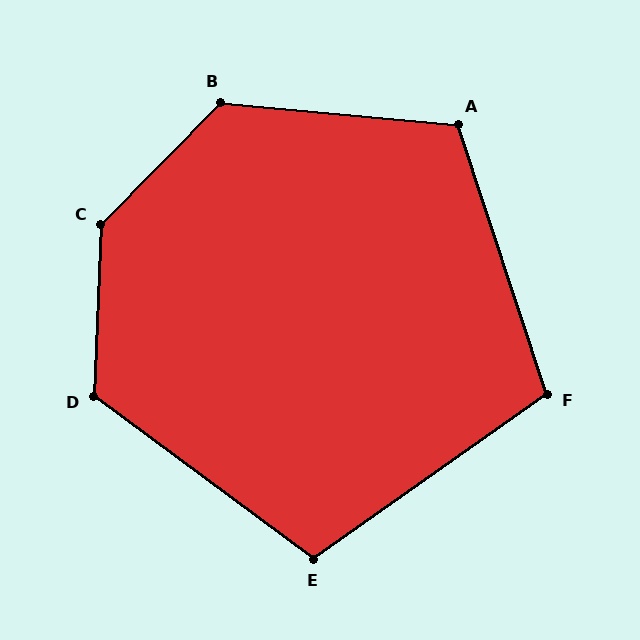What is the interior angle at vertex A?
Approximately 114 degrees (obtuse).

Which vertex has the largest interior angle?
C, at approximately 138 degrees.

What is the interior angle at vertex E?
Approximately 108 degrees (obtuse).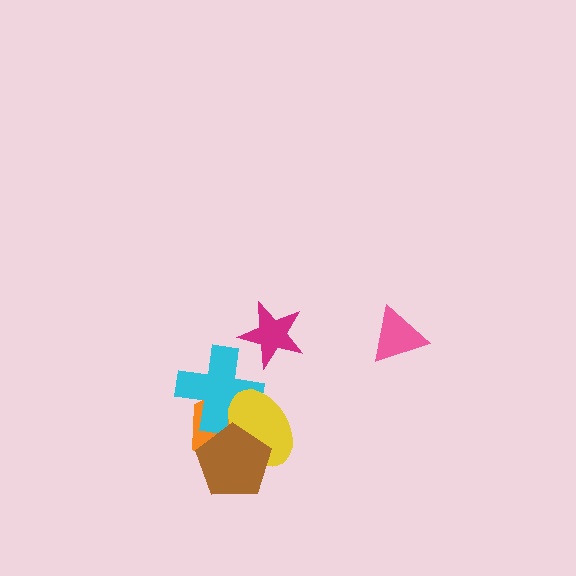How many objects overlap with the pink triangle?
0 objects overlap with the pink triangle.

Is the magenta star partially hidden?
No, no other shape covers it.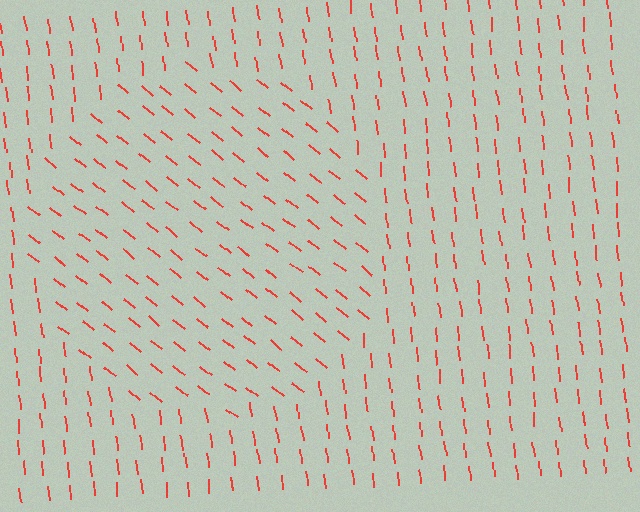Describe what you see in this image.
The image is filled with small red line segments. A circle region in the image has lines oriented differently from the surrounding lines, creating a visible texture boundary.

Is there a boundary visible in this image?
Yes, there is a texture boundary formed by a change in line orientation.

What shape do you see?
I see a circle.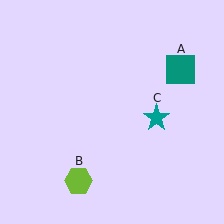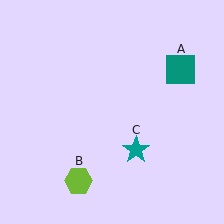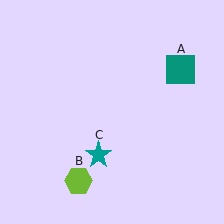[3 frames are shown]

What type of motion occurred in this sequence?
The teal star (object C) rotated clockwise around the center of the scene.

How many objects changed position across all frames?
1 object changed position: teal star (object C).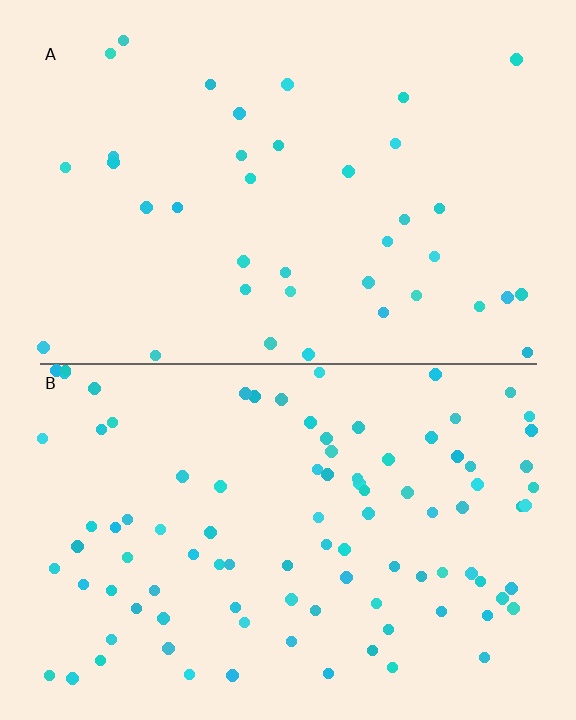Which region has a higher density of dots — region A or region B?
B (the bottom).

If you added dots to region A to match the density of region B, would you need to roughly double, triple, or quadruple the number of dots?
Approximately triple.